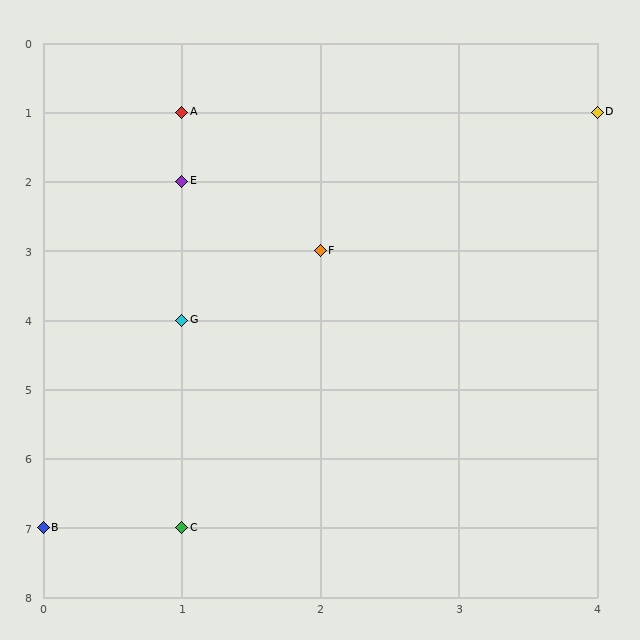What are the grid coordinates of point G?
Point G is at grid coordinates (1, 4).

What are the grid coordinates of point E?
Point E is at grid coordinates (1, 2).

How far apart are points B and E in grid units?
Points B and E are 1 column and 5 rows apart (about 5.1 grid units diagonally).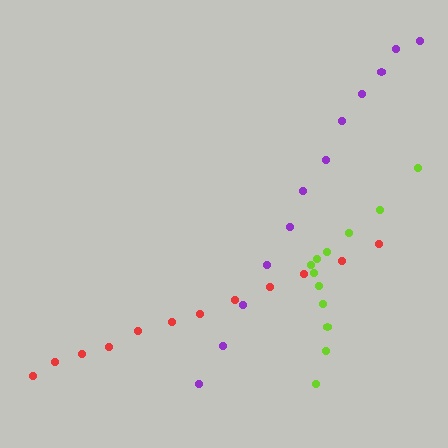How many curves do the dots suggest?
There are 3 distinct paths.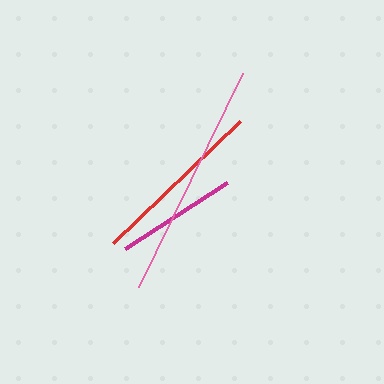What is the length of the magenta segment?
The magenta segment is approximately 122 pixels long.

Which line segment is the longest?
The pink line is the longest at approximately 239 pixels.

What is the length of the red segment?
The red segment is approximately 176 pixels long.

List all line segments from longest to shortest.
From longest to shortest: pink, red, magenta.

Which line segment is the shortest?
The magenta line is the shortest at approximately 122 pixels.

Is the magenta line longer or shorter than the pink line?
The pink line is longer than the magenta line.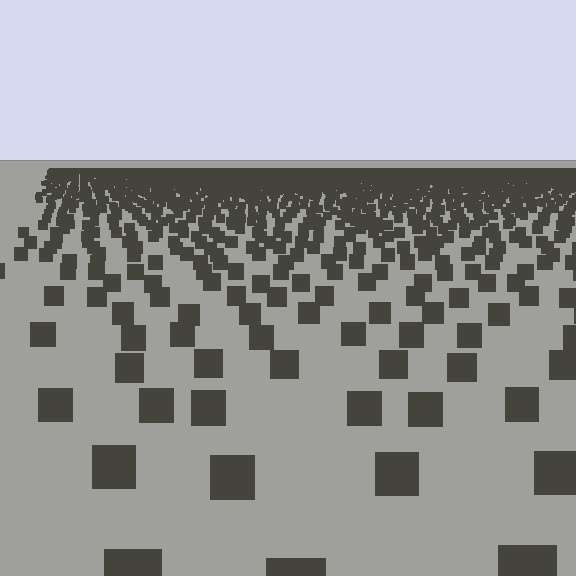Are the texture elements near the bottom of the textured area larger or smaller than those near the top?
Larger. Near the bottom, elements are closer to the viewer and appear at a bigger on-screen size.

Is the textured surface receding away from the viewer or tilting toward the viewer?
The surface is receding away from the viewer. Texture elements get smaller and denser toward the top.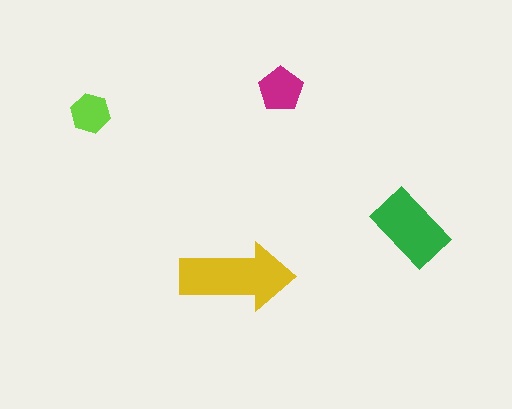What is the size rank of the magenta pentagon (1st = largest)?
3rd.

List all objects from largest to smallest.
The yellow arrow, the green rectangle, the magenta pentagon, the lime hexagon.